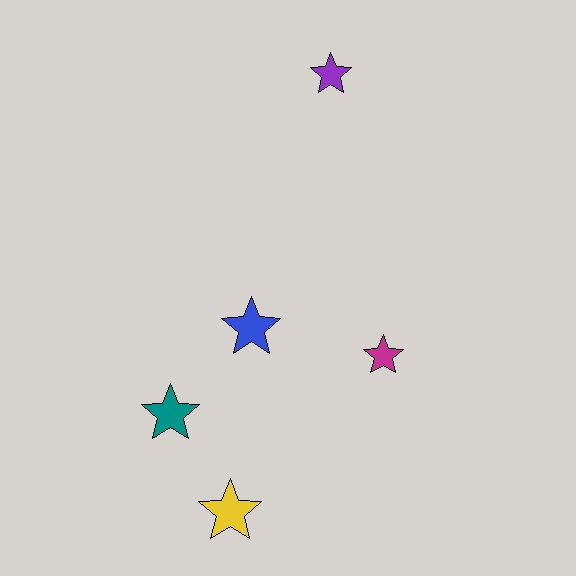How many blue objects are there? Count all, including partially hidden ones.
There is 1 blue object.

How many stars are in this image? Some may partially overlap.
There are 5 stars.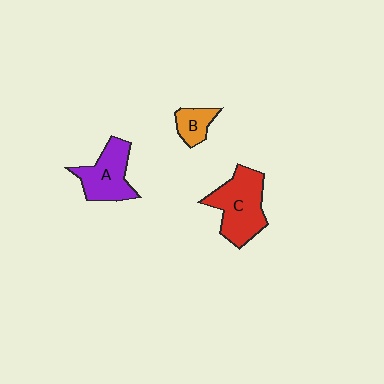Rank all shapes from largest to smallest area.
From largest to smallest: C (red), A (purple), B (orange).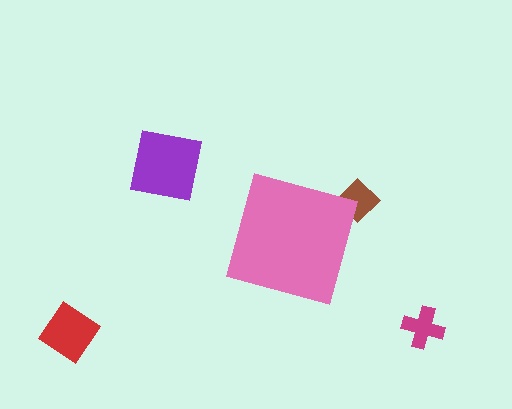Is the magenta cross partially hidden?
No, the magenta cross is fully visible.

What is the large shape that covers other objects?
A pink diamond.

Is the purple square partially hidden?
No, the purple square is fully visible.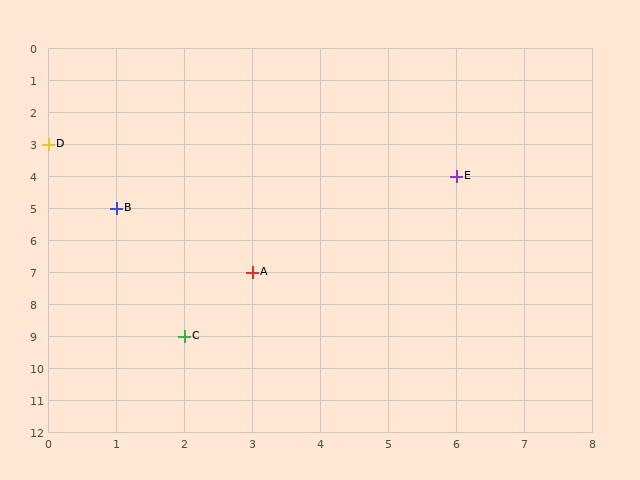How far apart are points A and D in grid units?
Points A and D are 3 columns and 4 rows apart (about 5.0 grid units diagonally).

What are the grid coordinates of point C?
Point C is at grid coordinates (2, 9).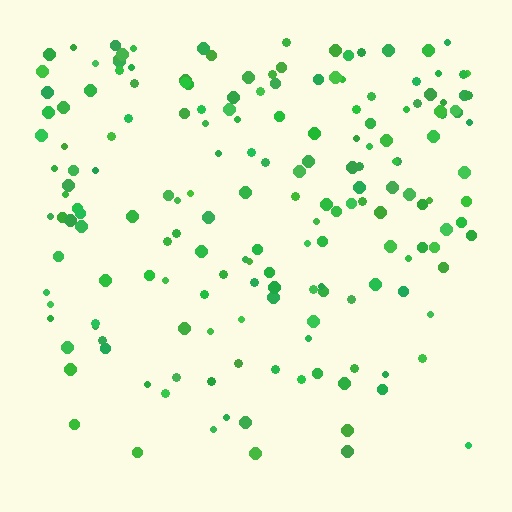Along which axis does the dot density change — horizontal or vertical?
Vertical.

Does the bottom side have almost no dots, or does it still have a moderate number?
Still a moderate number, just noticeably fewer than the top.